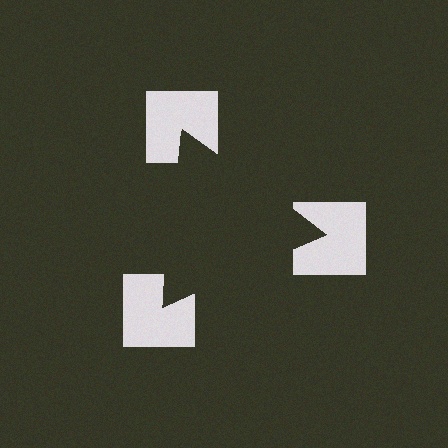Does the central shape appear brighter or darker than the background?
It typically appears slightly darker than the background, even though no actual brightness change is drawn.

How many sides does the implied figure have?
3 sides.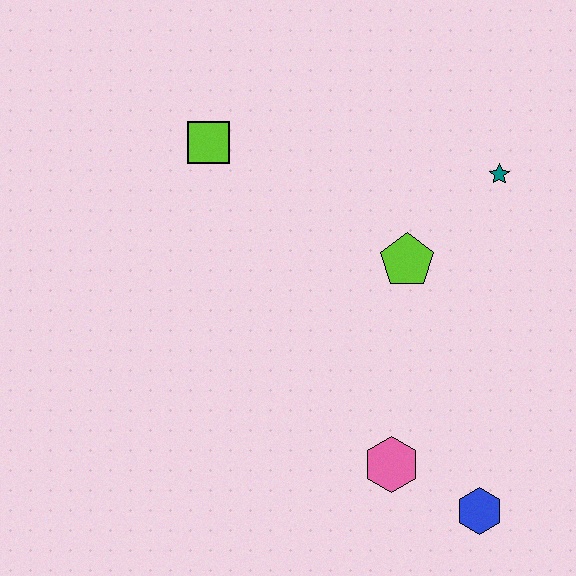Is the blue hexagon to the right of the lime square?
Yes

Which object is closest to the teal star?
The lime pentagon is closest to the teal star.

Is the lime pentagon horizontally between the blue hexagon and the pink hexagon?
Yes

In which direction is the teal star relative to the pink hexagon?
The teal star is above the pink hexagon.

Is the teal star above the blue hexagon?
Yes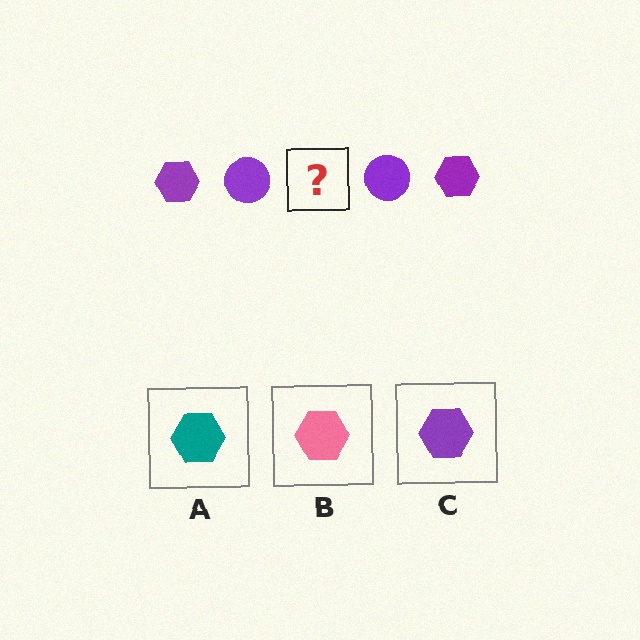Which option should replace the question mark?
Option C.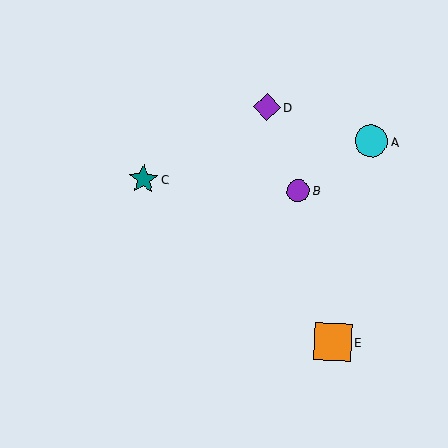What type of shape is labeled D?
Shape D is a purple diamond.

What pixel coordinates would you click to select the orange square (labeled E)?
Click at (333, 342) to select the orange square E.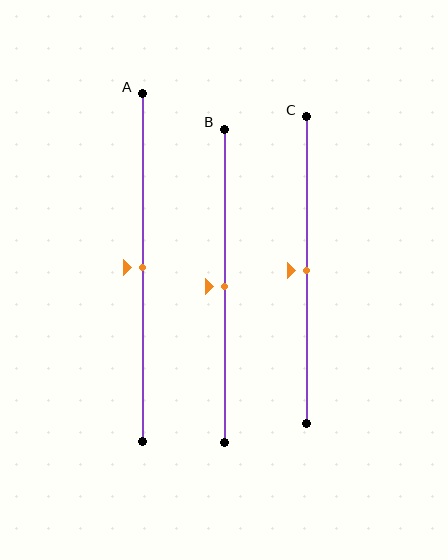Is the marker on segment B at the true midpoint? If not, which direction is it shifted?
Yes, the marker on segment B is at the true midpoint.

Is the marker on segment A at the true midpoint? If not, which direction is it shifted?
Yes, the marker on segment A is at the true midpoint.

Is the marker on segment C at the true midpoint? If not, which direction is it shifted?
Yes, the marker on segment C is at the true midpoint.